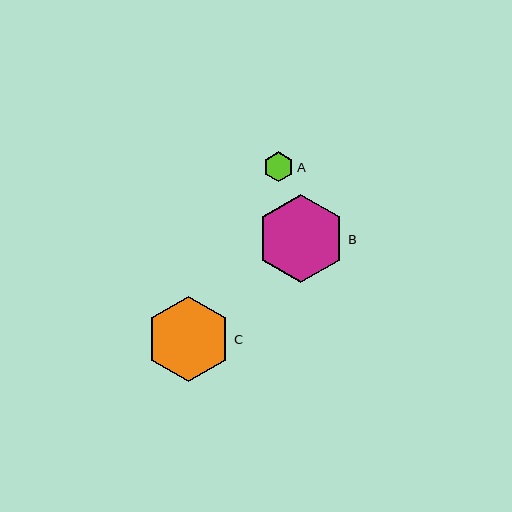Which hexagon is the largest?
Hexagon B is the largest with a size of approximately 89 pixels.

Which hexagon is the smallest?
Hexagon A is the smallest with a size of approximately 30 pixels.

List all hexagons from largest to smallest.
From largest to smallest: B, C, A.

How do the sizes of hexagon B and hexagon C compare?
Hexagon B and hexagon C are approximately the same size.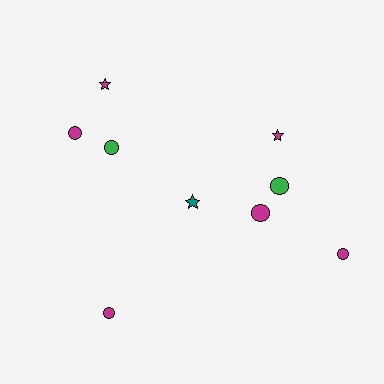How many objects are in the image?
There are 9 objects.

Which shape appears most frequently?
Circle, with 6 objects.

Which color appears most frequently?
Magenta, with 6 objects.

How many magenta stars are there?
There are 2 magenta stars.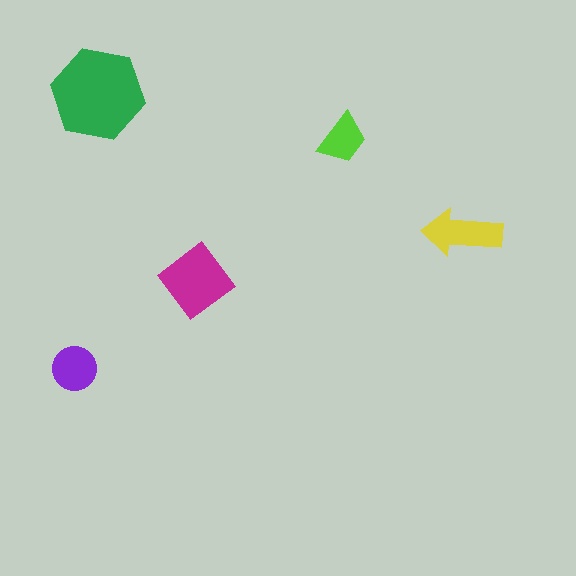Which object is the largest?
The green hexagon.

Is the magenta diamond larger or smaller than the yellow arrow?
Larger.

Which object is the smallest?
The lime trapezoid.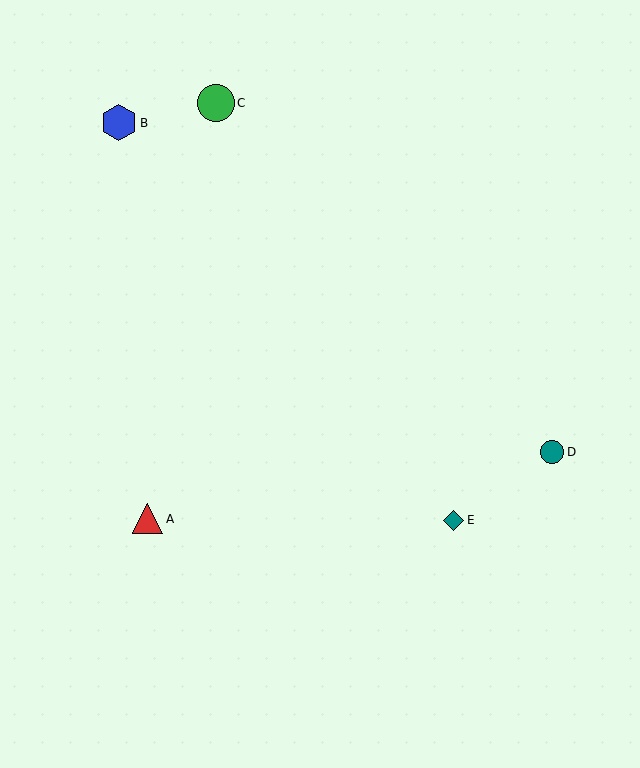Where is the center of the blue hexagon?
The center of the blue hexagon is at (119, 123).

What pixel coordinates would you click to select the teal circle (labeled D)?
Click at (552, 452) to select the teal circle D.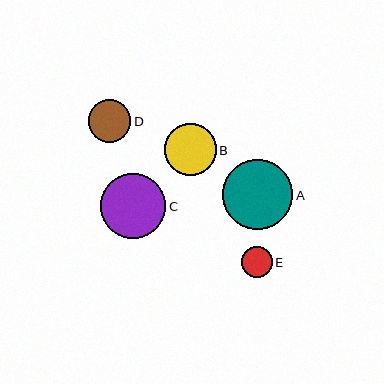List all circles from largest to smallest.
From largest to smallest: A, C, B, D, E.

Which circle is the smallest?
Circle E is the smallest with a size of approximately 31 pixels.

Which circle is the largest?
Circle A is the largest with a size of approximately 70 pixels.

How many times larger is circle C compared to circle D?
Circle C is approximately 1.5 times the size of circle D.